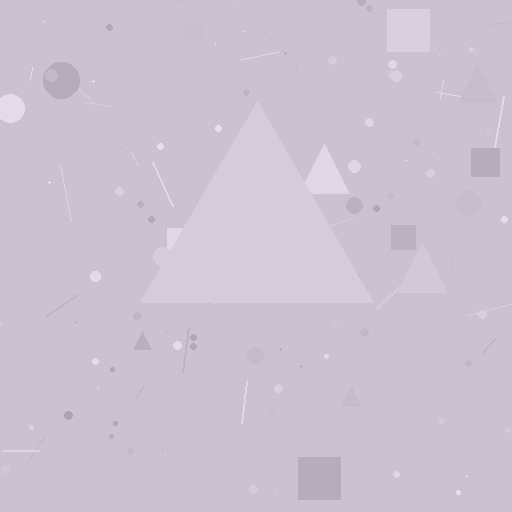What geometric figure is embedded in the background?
A triangle is embedded in the background.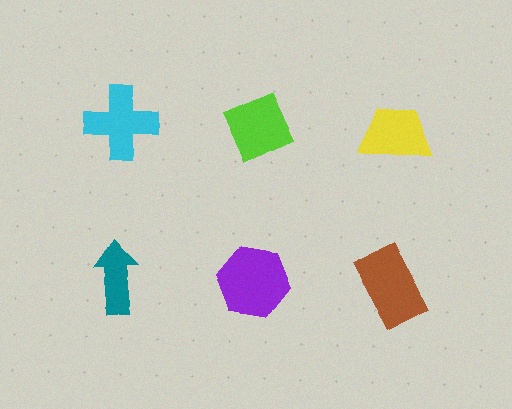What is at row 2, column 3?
A brown rectangle.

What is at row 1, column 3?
A yellow trapezoid.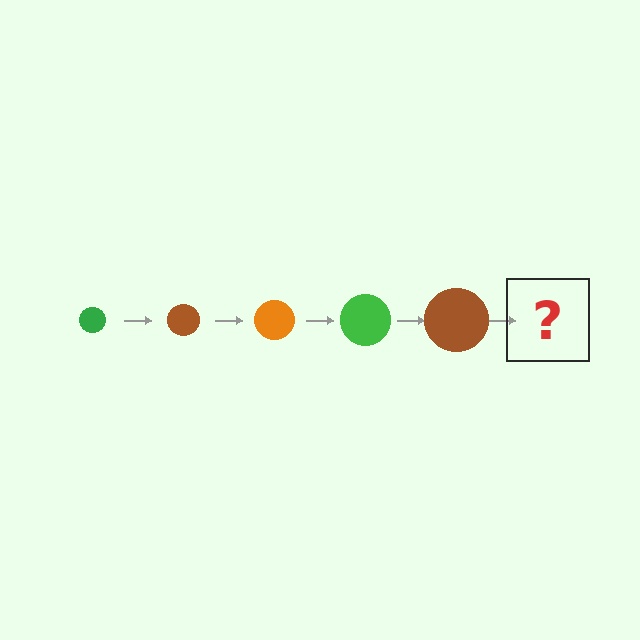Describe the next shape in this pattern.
It should be an orange circle, larger than the previous one.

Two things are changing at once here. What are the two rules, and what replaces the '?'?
The two rules are that the circle grows larger each step and the color cycles through green, brown, and orange. The '?' should be an orange circle, larger than the previous one.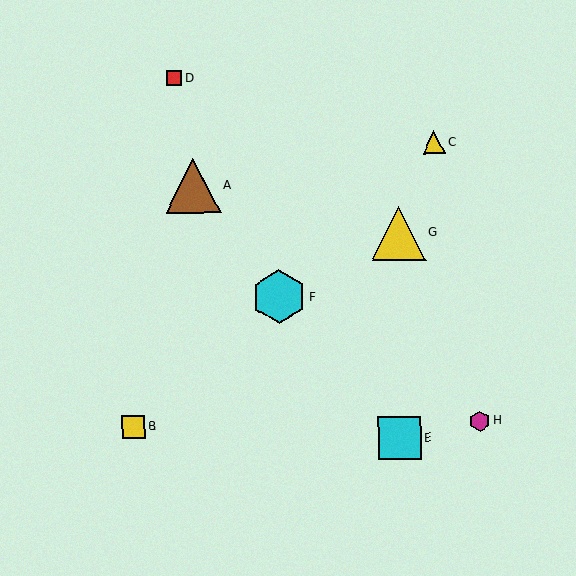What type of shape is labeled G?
Shape G is a yellow triangle.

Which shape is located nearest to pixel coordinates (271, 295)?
The cyan hexagon (labeled F) at (279, 297) is nearest to that location.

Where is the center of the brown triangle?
The center of the brown triangle is at (193, 186).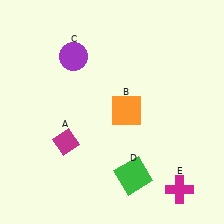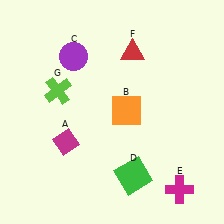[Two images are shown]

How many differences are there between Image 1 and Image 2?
There are 2 differences between the two images.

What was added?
A red triangle (F), a lime cross (G) were added in Image 2.